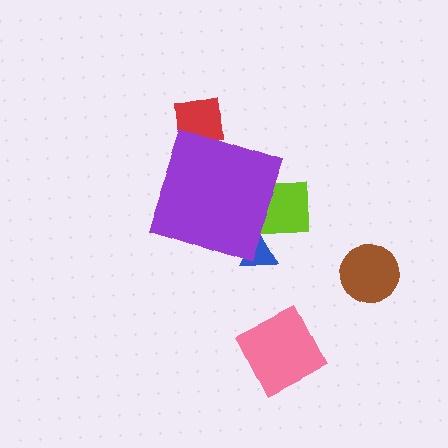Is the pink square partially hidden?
No, the pink square is fully visible.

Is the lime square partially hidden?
Yes, the lime square is partially hidden behind the purple diamond.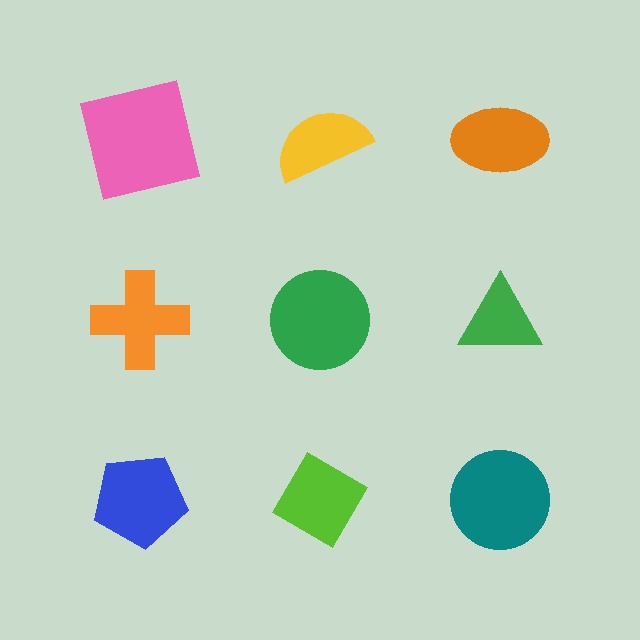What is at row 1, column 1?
A pink square.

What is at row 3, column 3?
A teal circle.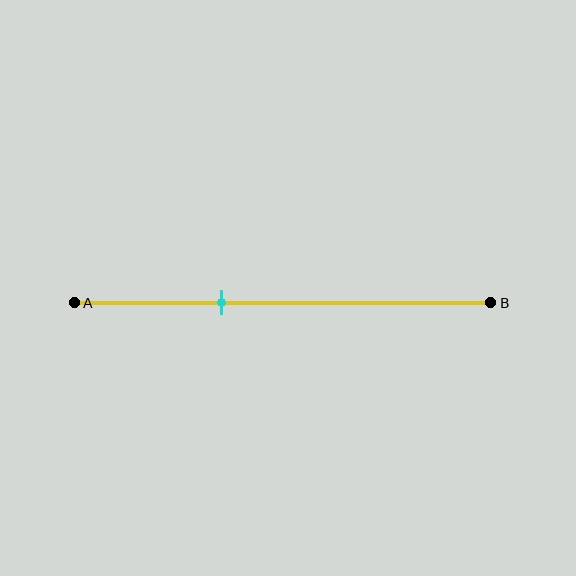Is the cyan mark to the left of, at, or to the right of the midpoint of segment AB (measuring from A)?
The cyan mark is to the left of the midpoint of segment AB.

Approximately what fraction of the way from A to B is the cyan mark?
The cyan mark is approximately 35% of the way from A to B.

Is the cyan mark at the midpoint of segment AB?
No, the mark is at about 35% from A, not at the 50% midpoint.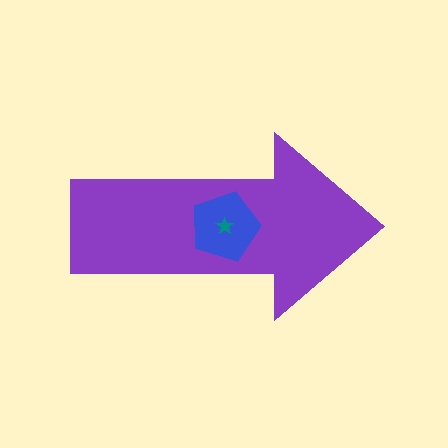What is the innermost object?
The teal star.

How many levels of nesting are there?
3.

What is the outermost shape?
The purple arrow.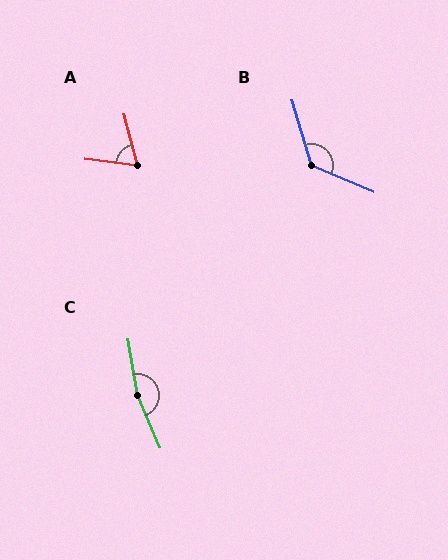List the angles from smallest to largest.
A (68°), B (129°), C (166°).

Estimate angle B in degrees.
Approximately 129 degrees.